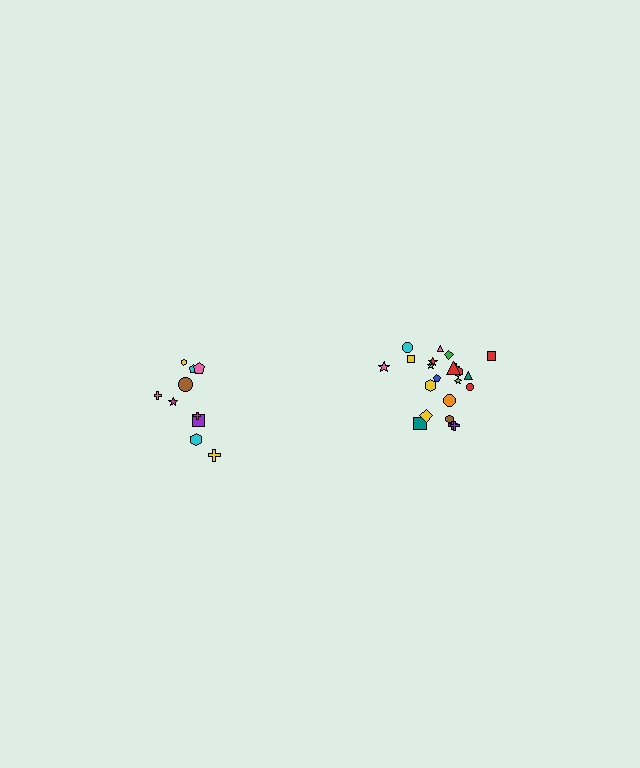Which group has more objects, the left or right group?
The right group.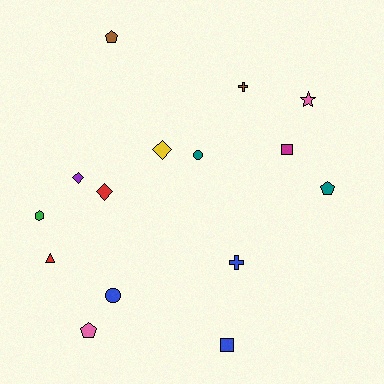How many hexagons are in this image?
There is 1 hexagon.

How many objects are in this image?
There are 15 objects.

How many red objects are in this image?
There are 2 red objects.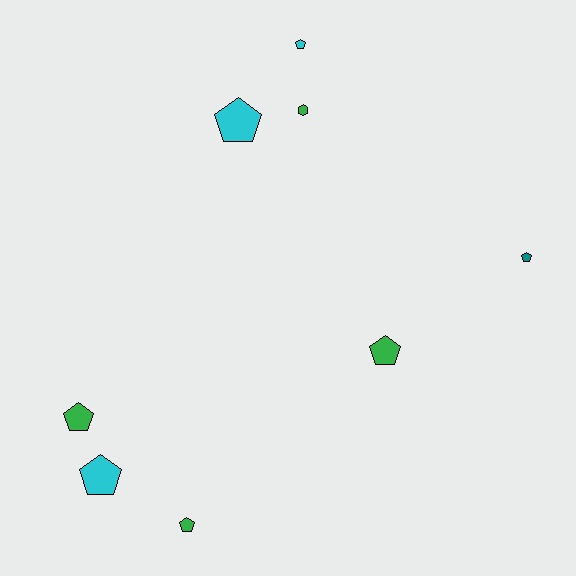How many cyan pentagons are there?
There are 3 cyan pentagons.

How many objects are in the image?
There are 8 objects.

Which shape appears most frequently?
Pentagon, with 7 objects.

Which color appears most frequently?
Green, with 4 objects.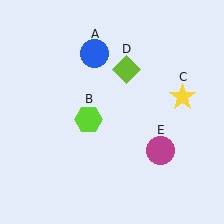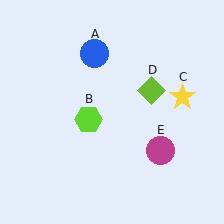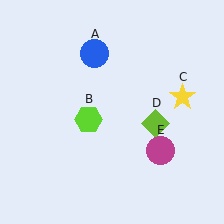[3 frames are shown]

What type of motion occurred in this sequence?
The lime diamond (object D) rotated clockwise around the center of the scene.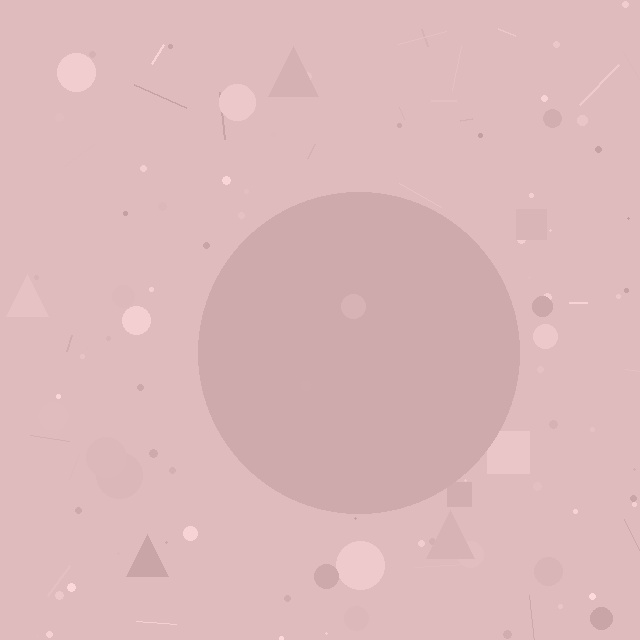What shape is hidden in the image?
A circle is hidden in the image.